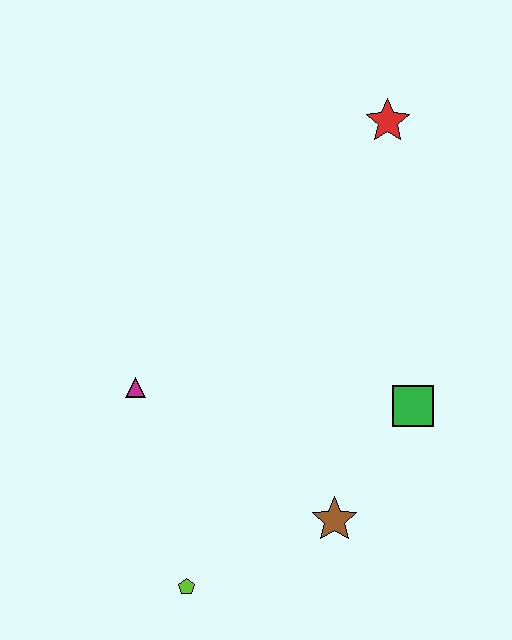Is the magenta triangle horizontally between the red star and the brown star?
No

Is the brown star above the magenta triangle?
No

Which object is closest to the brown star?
The green square is closest to the brown star.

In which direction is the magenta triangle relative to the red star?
The magenta triangle is below the red star.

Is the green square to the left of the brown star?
No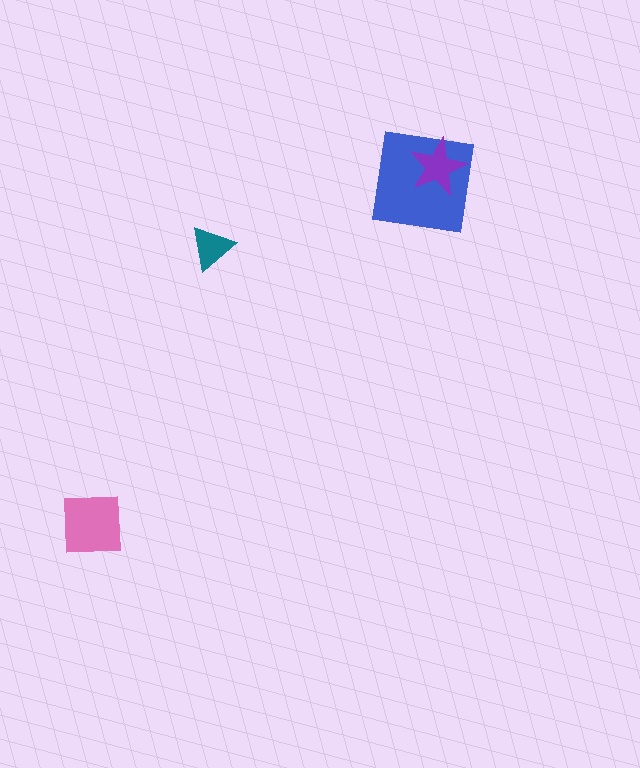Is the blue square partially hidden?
Yes, it is partially covered by another shape.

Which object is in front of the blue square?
The purple star is in front of the blue square.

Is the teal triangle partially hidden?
No, no other shape covers it.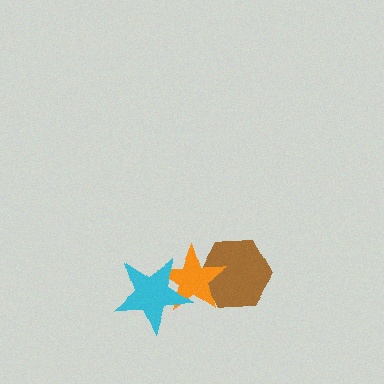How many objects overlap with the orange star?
2 objects overlap with the orange star.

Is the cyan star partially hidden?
No, no other shape covers it.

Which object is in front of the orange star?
The cyan star is in front of the orange star.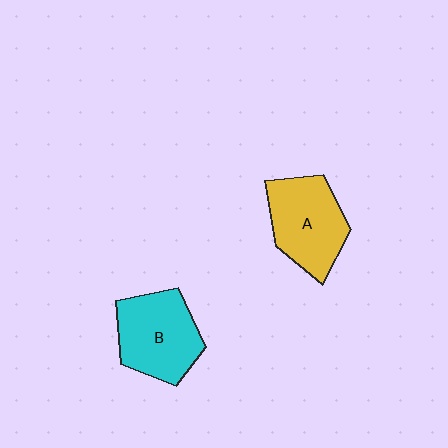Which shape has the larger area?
Shape B (cyan).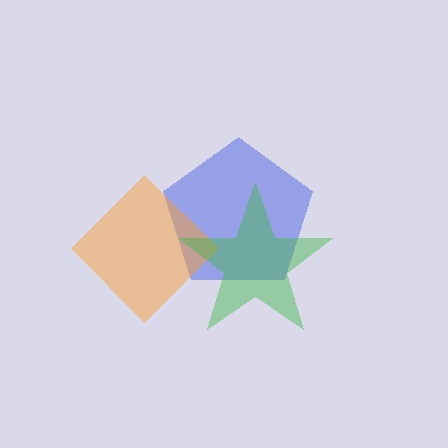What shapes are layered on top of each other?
The layered shapes are: a blue pentagon, an orange diamond, a green star.